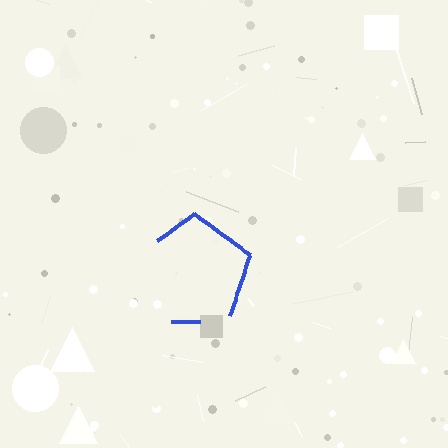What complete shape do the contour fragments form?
The contour fragments form a pentagon.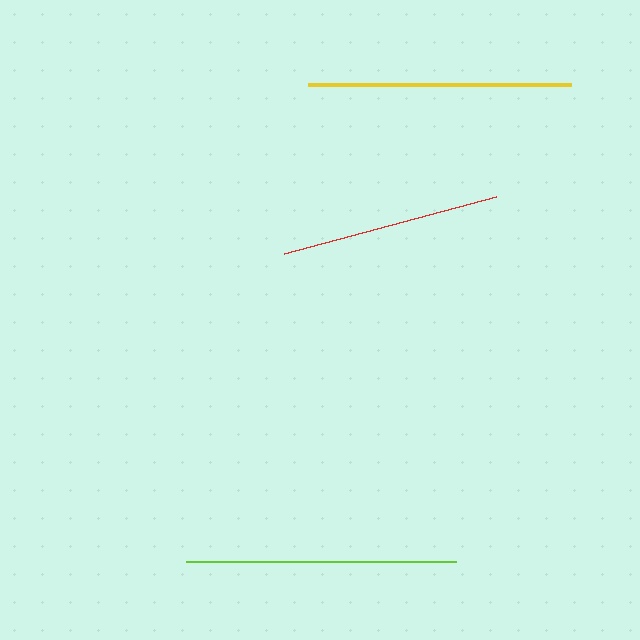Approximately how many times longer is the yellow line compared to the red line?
The yellow line is approximately 1.2 times the length of the red line.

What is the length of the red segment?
The red segment is approximately 220 pixels long.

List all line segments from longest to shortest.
From longest to shortest: lime, yellow, red.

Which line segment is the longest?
The lime line is the longest at approximately 271 pixels.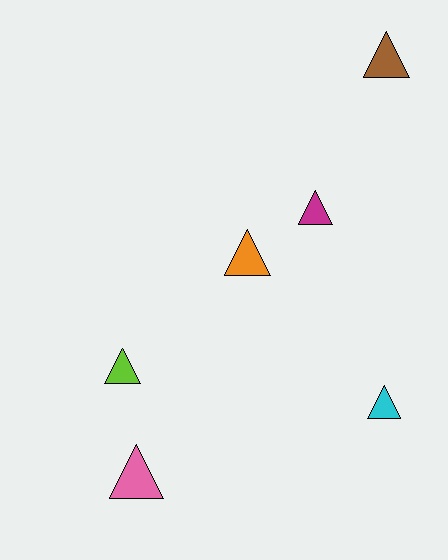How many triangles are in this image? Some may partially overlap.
There are 6 triangles.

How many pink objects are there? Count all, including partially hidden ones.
There is 1 pink object.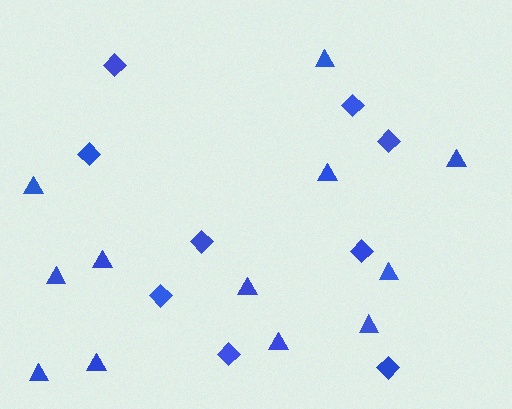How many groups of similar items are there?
There are 2 groups: one group of triangles (12) and one group of diamonds (9).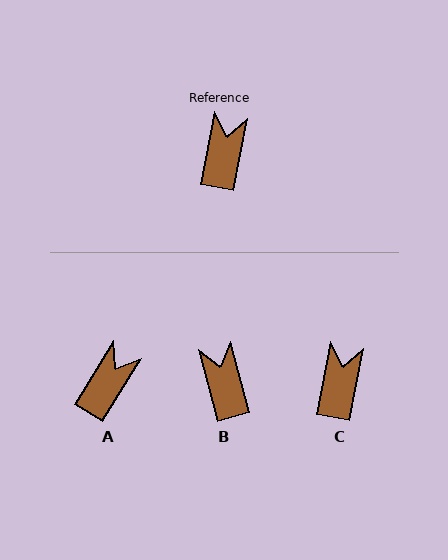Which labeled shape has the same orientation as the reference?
C.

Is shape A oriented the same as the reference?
No, it is off by about 20 degrees.